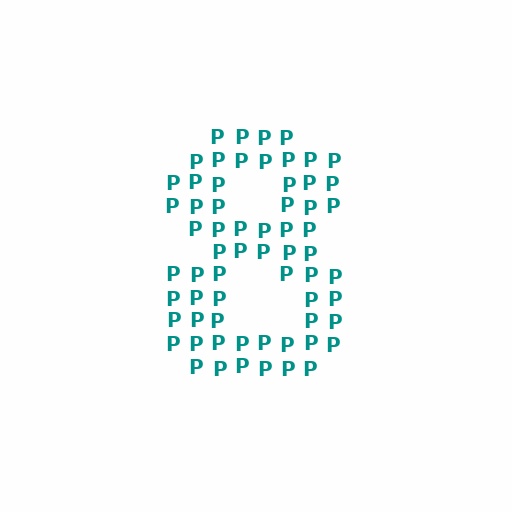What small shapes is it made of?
It is made of small letter P's.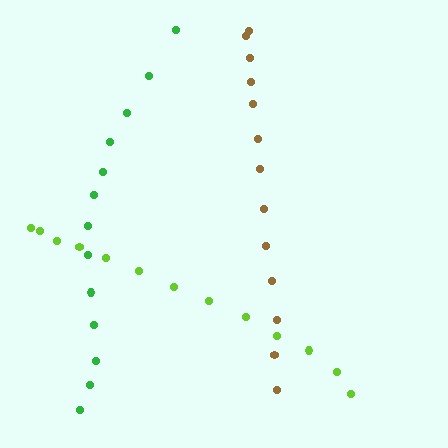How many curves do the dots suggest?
There are 3 distinct paths.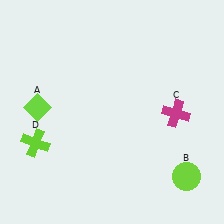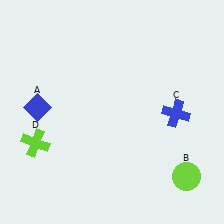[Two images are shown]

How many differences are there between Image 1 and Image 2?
There are 2 differences between the two images.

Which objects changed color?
A changed from lime to blue. C changed from magenta to blue.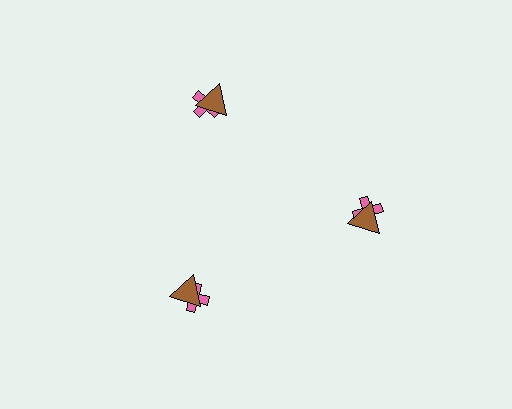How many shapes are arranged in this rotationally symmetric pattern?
There are 6 shapes, arranged in 3 groups of 2.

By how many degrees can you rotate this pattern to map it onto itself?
The pattern maps onto itself every 120 degrees of rotation.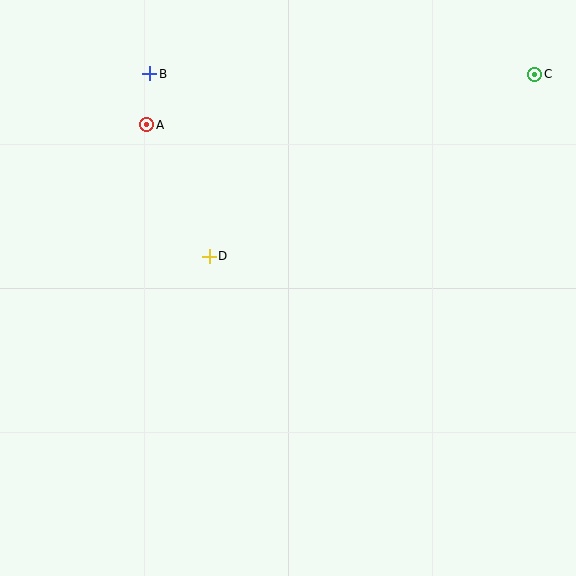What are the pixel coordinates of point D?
Point D is at (209, 256).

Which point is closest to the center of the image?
Point D at (209, 256) is closest to the center.